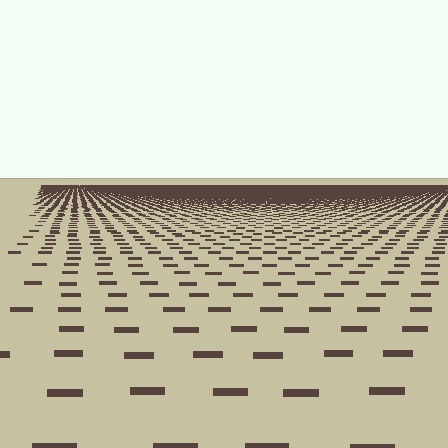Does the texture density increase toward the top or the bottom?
Density increases toward the top.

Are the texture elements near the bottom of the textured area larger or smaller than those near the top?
Larger. Near the bottom, elements are closer to the viewer and appear at a bigger on-screen size.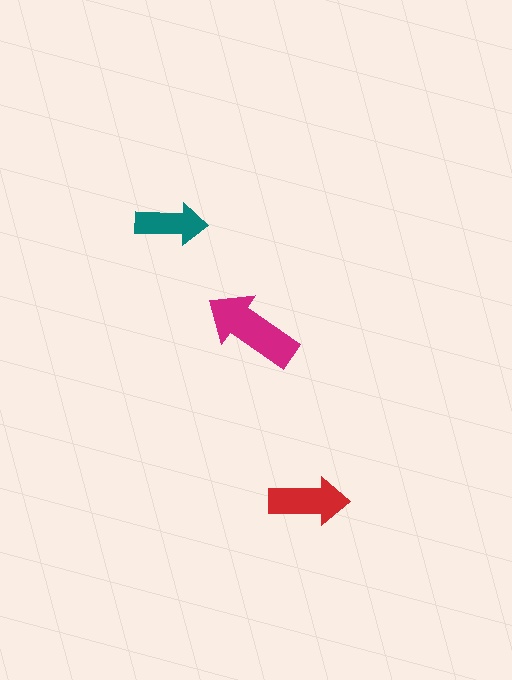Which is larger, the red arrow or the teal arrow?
The red one.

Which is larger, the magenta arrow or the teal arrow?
The magenta one.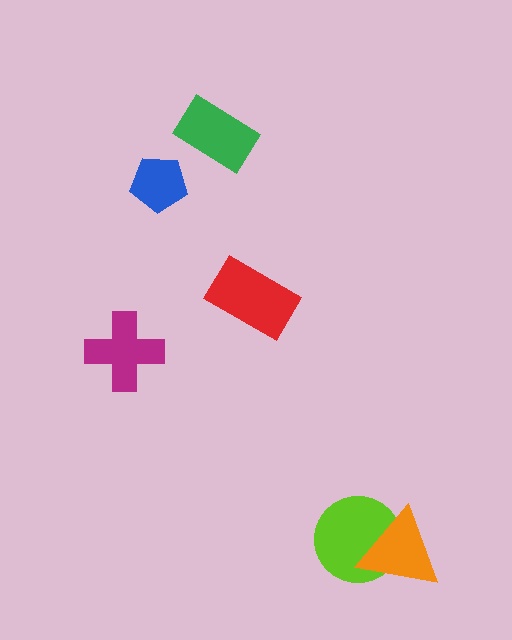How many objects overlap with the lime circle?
1 object overlaps with the lime circle.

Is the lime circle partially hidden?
Yes, it is partially covered by another shape.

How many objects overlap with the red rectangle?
0 objects overlap with the red rectangle.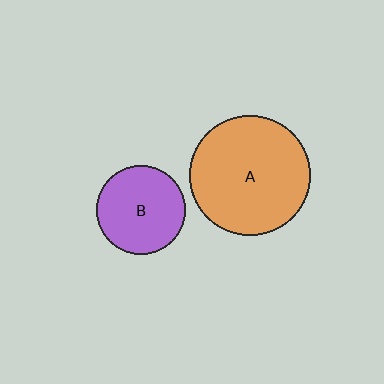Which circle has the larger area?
Circle A (orange).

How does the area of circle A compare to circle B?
Approximately 1.8 times.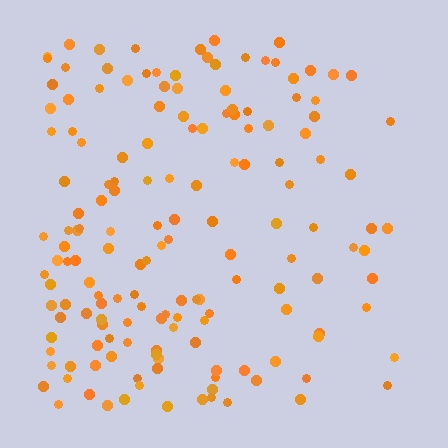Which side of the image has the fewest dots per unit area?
The right.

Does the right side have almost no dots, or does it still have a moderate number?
Still a moderate number, just noticeably fewer than the left.